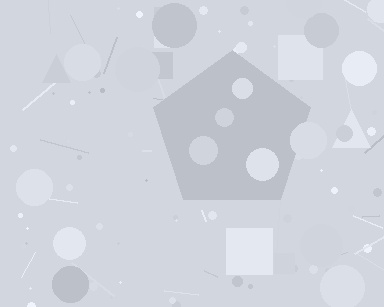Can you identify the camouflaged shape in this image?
The camouflaged shape is a pentagon.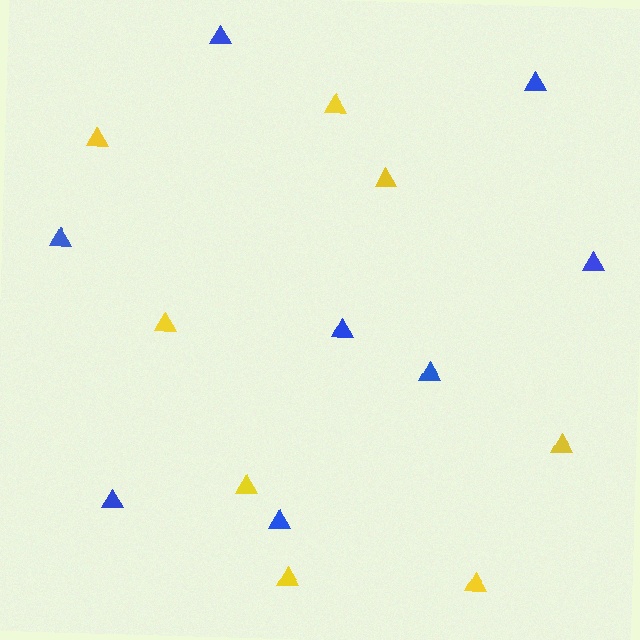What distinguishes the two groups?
There are 2 groups: one group of yellow triangles (8) and one group of blue triangles (8).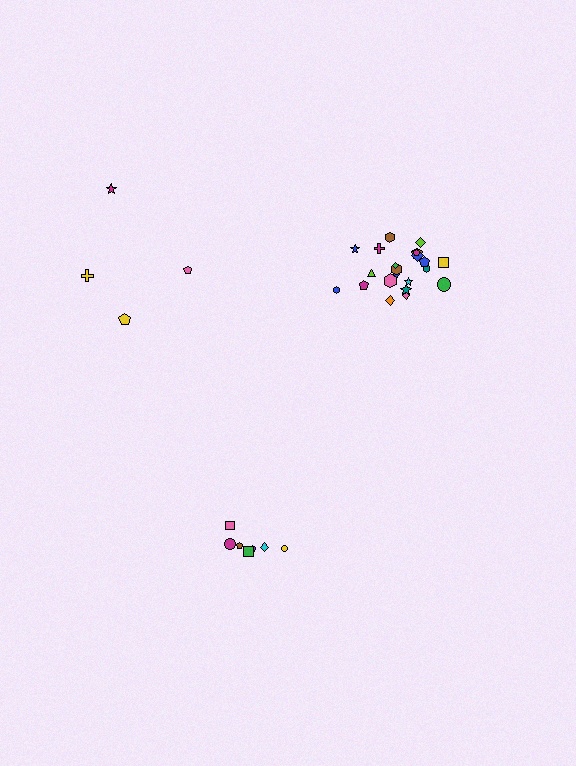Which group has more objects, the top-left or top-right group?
The top-right group.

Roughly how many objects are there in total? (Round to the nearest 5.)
Roughly 35 objects in total.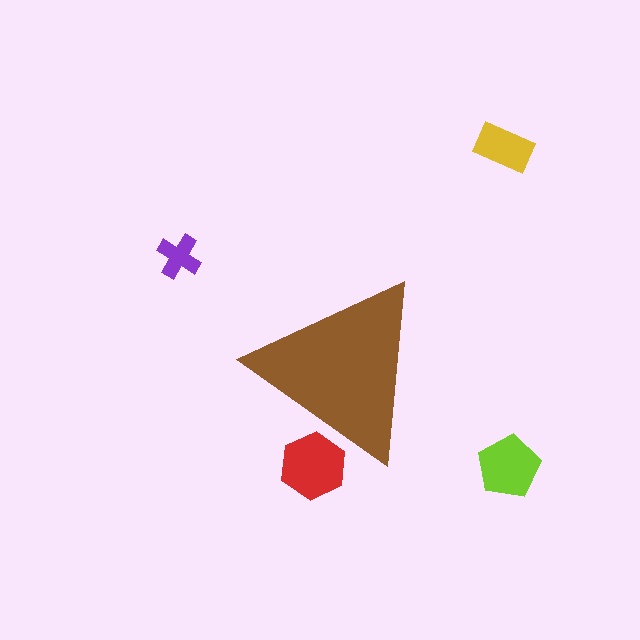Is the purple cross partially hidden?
No, the purple cross is fully visible.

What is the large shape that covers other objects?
A brown triangle.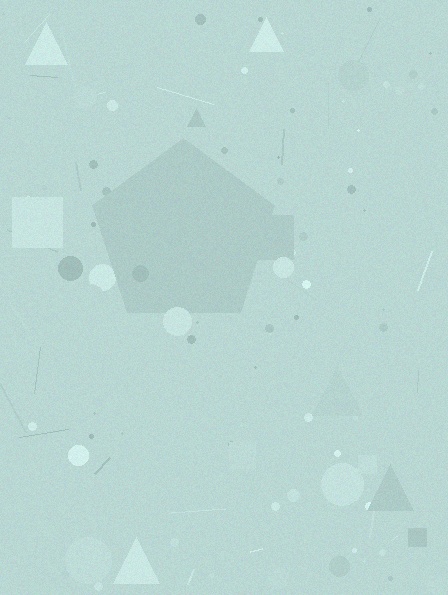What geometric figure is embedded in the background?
A pentagon is embedded in the background.